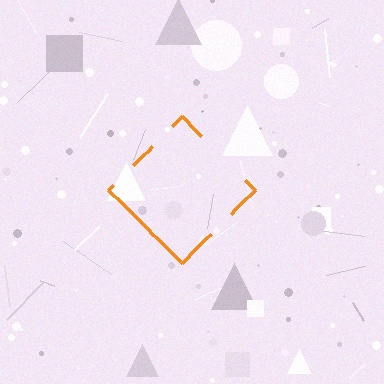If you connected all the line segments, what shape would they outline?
They would outline a diamond.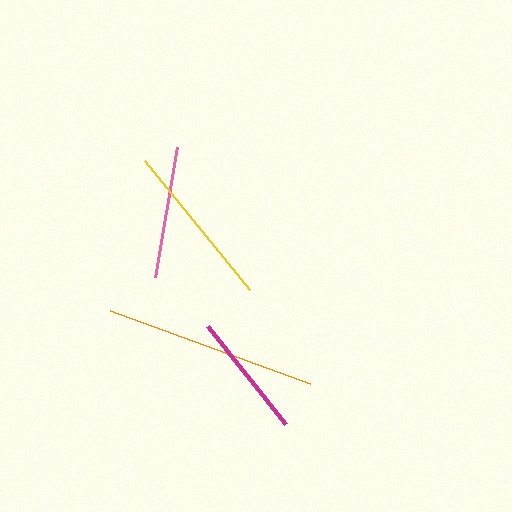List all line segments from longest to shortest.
From longest to shortest: orange, yellow, pink, magenta.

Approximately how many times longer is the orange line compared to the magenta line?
The orange line is approximately 1.7 times the length of the magenta line.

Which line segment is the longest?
The orange line is the longest at approximately 213 pixels.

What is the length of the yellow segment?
The yellow segment is approximately 166 pixels long.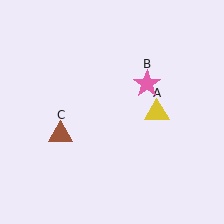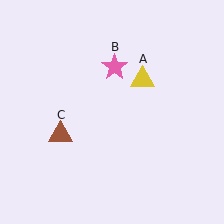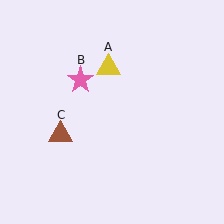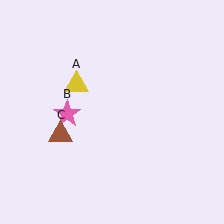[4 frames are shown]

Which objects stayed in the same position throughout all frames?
Brown triangle (object C) remained stationary.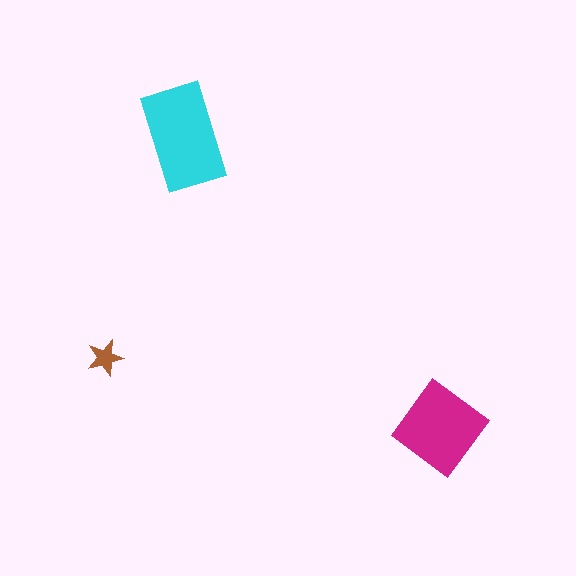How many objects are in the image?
There are 3 objects in the image.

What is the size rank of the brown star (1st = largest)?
3rd.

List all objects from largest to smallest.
The cyan rectangle, the magenta diamond, the brown star.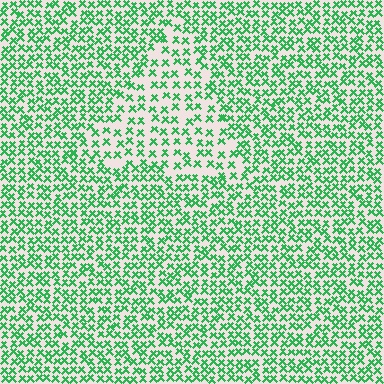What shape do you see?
I see a triangle.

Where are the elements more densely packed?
The elements are more densely packed outside the triangle boundary.